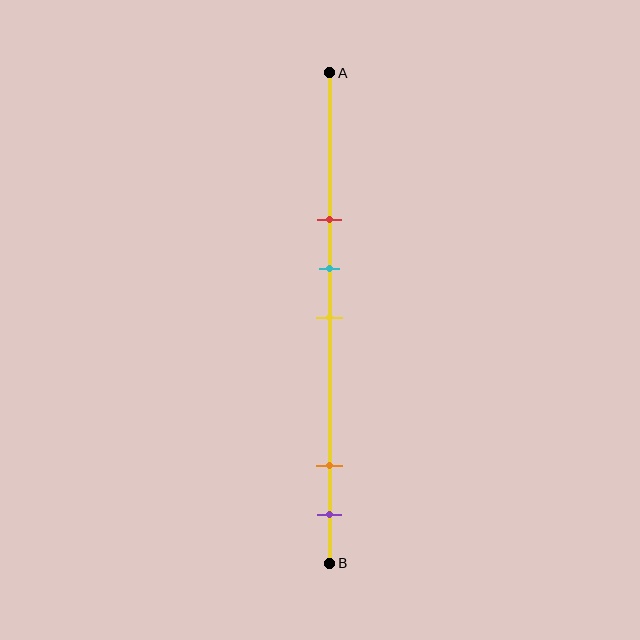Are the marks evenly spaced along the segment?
No, the marks are not evenly spaced.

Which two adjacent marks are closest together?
The cyan and yellow marks are the closest adjacent pair.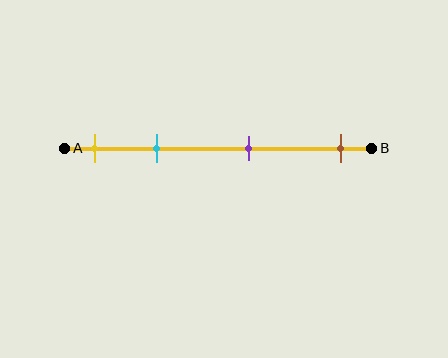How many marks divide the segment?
There are 4 marks dividing the segment.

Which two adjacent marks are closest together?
The yellow and cyan marks are the closest adjacent pair.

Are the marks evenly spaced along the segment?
No, the marks are not evenly spaced.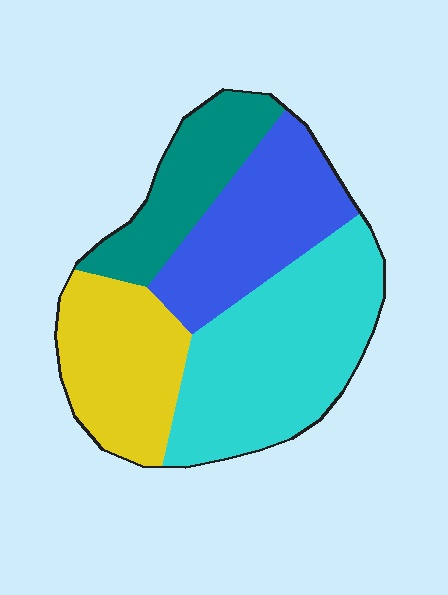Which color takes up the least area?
Teal, at roughly 15%.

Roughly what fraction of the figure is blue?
Blue takes up about one quarter (1/4) of the figure.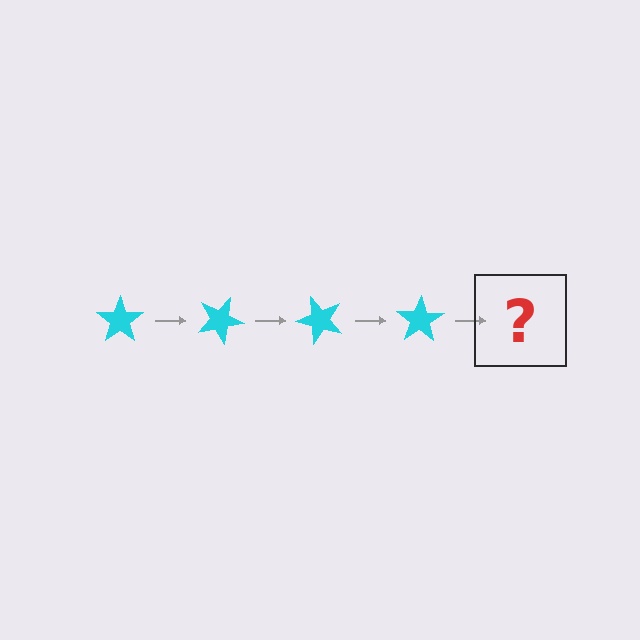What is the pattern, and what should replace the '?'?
The pattern is that the star rotates 25 degrees each step. The '?' should be a cyan star rotated 100 degrees.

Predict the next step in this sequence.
The next step is a cyan star rotated 100 degrees.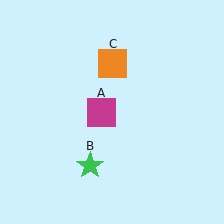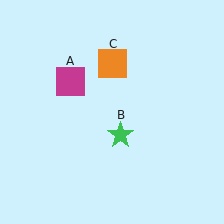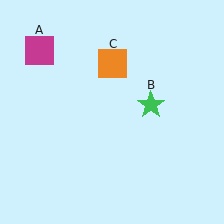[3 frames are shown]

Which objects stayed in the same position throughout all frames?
Orange square (object C) remained stationary.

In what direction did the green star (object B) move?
The green star (object B) moved up and to the right.